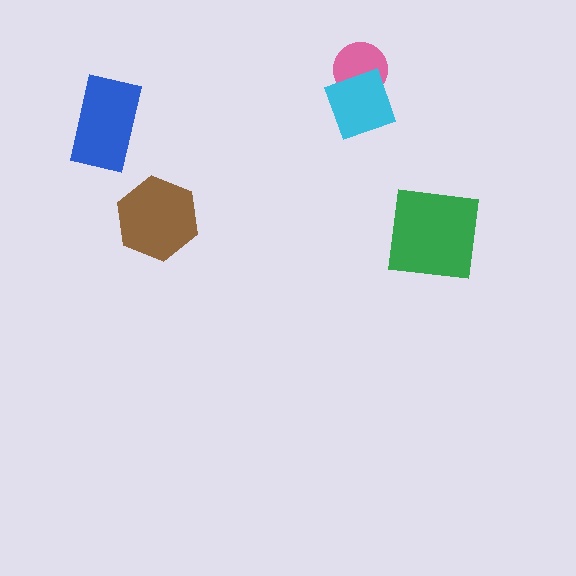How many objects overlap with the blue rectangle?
0 objects overlap with the blue rectangle.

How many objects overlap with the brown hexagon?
0 objects overlap with the brown hexagon.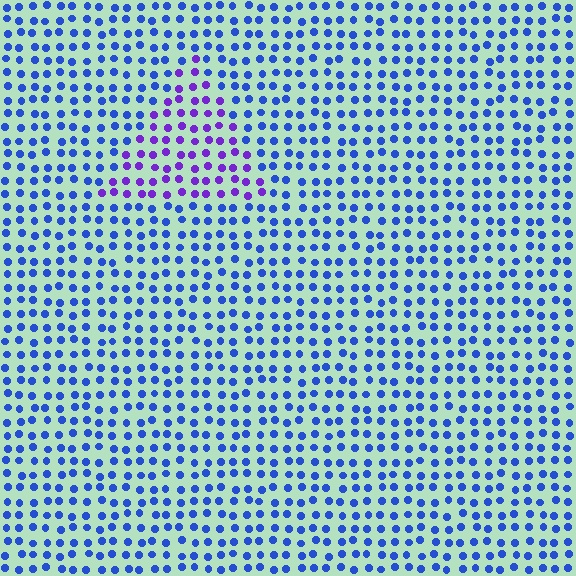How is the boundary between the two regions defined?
The boundary is defined purely by a slight shift in hue (about 43 degrees). Spacing, size, and orientation are identical on both sides.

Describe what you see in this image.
The image is filled with small blue elements in a uniform arrangement. A triangle-shaped region is visible where the elements are tinted to a slightly different hue, forming a subtle color boundary.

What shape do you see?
I see a triangle.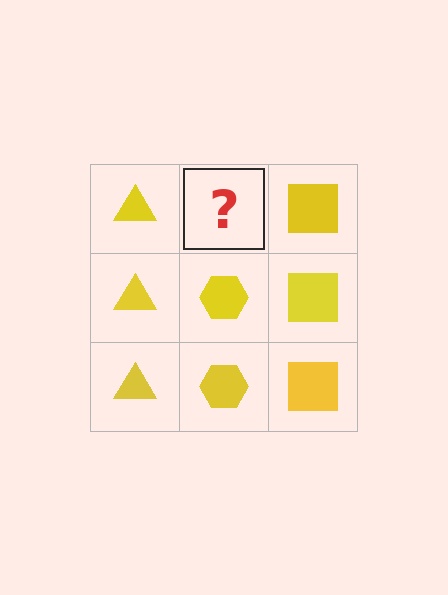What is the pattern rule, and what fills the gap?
The rule is that each column has a consistent shape. The gap should be filled with a yellow hexagon.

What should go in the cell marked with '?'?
The missing cell should contain a yellow hexagon.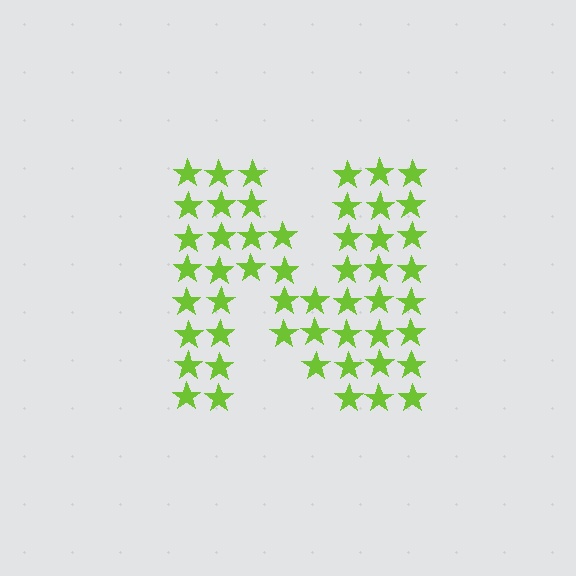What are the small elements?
The small elements are stars.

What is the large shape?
The large shape is the letter N.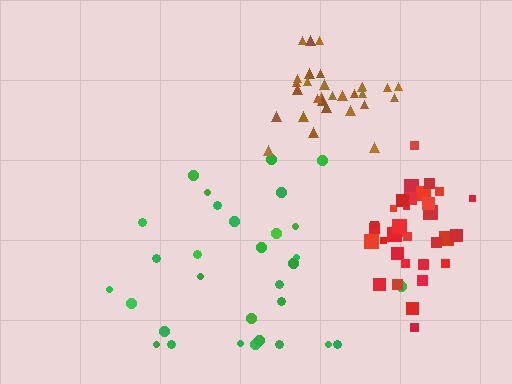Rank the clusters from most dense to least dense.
red, brown, green.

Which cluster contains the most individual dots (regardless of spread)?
Red (32).